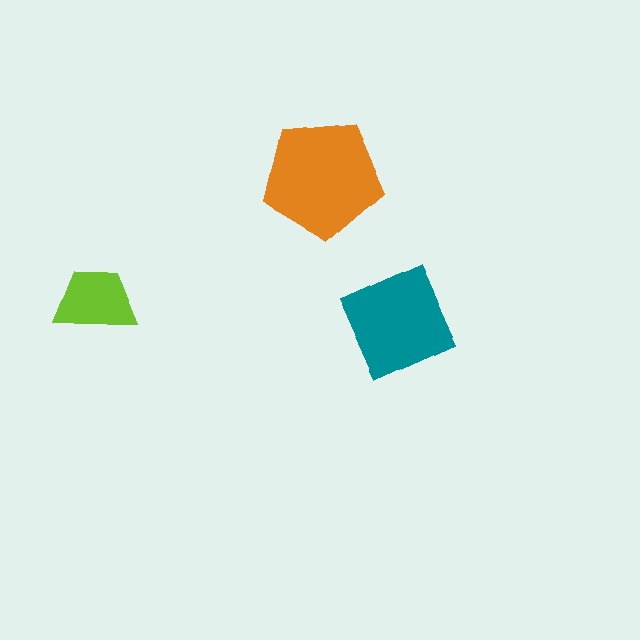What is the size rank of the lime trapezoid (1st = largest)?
3rd.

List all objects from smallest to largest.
The lime trapezoid, the teal diamond, the orange pentagon.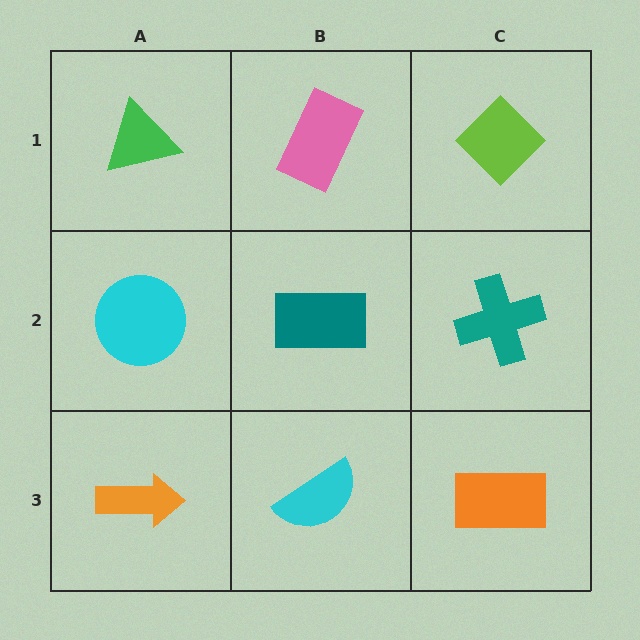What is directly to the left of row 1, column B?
A green triangle.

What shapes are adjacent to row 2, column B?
A pink rectangle (row 1, column B), a cyan semicircle (row 3, column B), a cyan circle (row 2, column A), a teal cross (row 2, column C).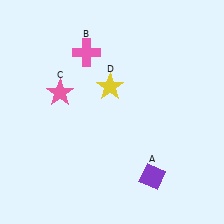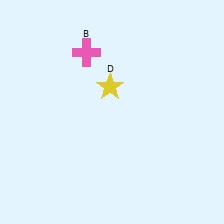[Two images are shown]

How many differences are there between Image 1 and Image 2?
There are 2 differences between the two images.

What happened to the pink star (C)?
The pink star (C) was removed in Image 2. It was in the top-left area of Image 1.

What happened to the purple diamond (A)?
The purple diamond (A) was removed in Image 2. It was in the bottom-right area of Image 1.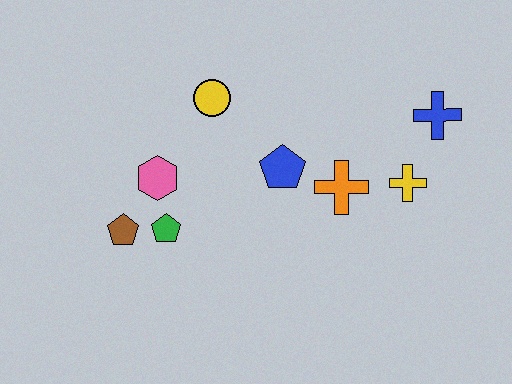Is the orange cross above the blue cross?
No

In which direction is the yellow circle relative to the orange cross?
The yellow circle is to the left of the orange cross.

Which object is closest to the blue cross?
The yellow cross is closest to the blue cross.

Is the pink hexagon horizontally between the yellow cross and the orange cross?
No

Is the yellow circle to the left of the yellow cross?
Yes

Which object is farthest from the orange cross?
The brown pentagon is farthest from the orange cross.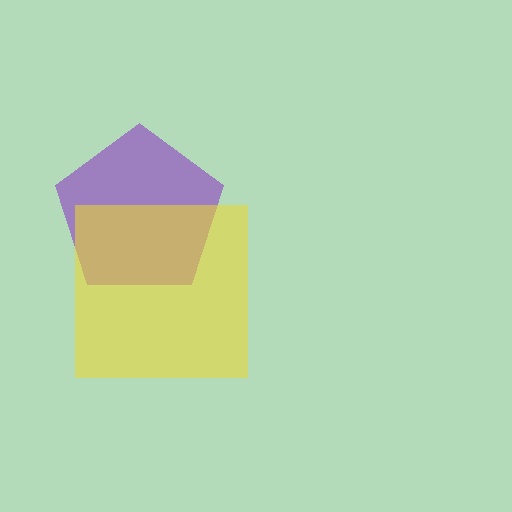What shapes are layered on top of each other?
The layered shapes are: a purple pentagon, a yellow square.